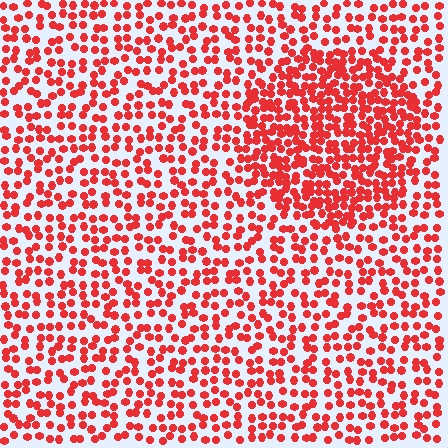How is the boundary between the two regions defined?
The boundary is defined by a change in element density (approximately 1.9x ratio). All elements are the same color, size, and shape.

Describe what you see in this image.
The image contains small red elements arranged at two different densities. A circle-shaped region is visible where the elements are more densely packed than the surrounding area.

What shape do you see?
I see a circle.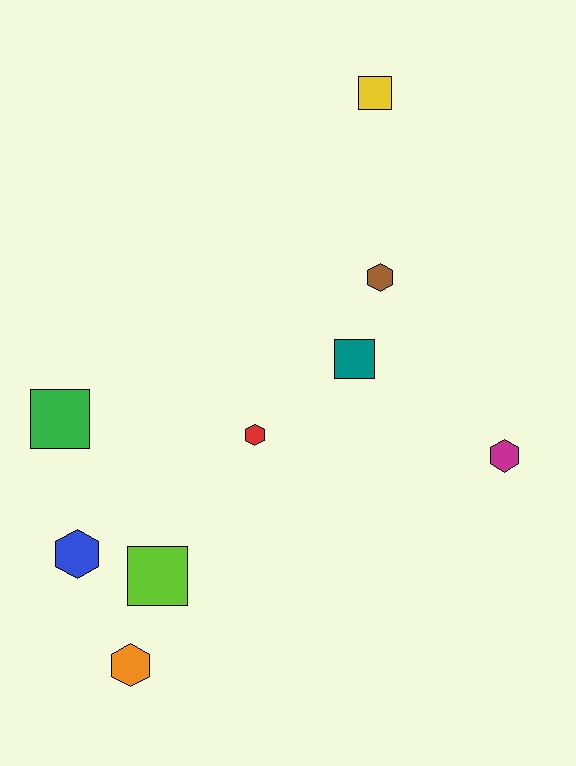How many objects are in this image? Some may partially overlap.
There are 9 objects.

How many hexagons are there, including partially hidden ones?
There are 5 hexagons.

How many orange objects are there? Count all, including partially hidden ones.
There is 1 orange object.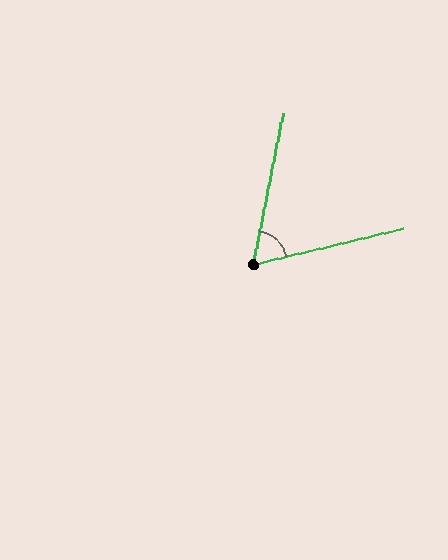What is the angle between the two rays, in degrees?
Approximately 65 degrees.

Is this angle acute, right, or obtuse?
It is acute.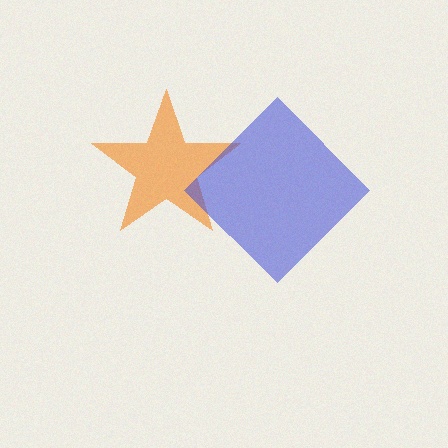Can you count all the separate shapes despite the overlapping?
Yes, there are 2 separate shapes.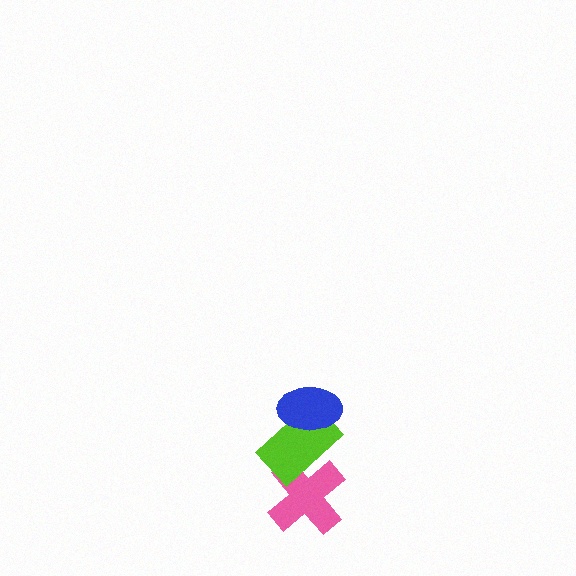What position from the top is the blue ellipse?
The blue ellipse is 1st from the top.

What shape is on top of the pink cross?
The lime rectangle is on top of the pink cross.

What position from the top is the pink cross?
The pink cross is 3rd from the top.